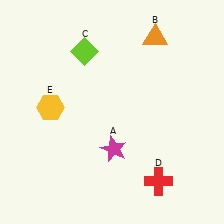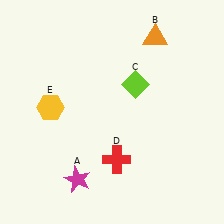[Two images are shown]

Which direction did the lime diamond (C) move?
The lime diamond (C) moved right.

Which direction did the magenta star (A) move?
The magenta star (A) moved left.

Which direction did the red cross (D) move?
The red cross (D) moved left.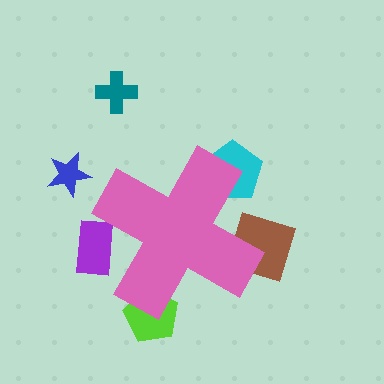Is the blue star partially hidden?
No, the blue star is fully visible.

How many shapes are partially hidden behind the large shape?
4 shapes are partially hidden.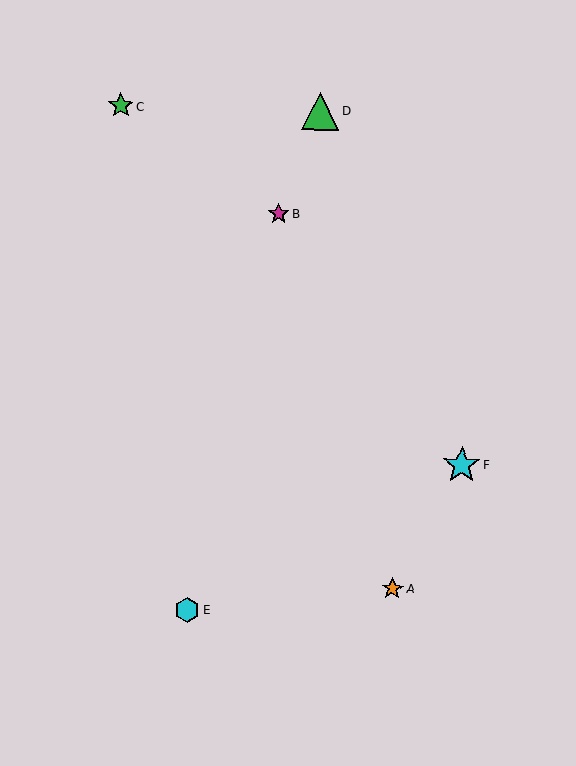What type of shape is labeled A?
Shape A is an orange star.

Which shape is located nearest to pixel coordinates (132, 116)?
The green star (labeled C) at (121, 106) is nearest to that location.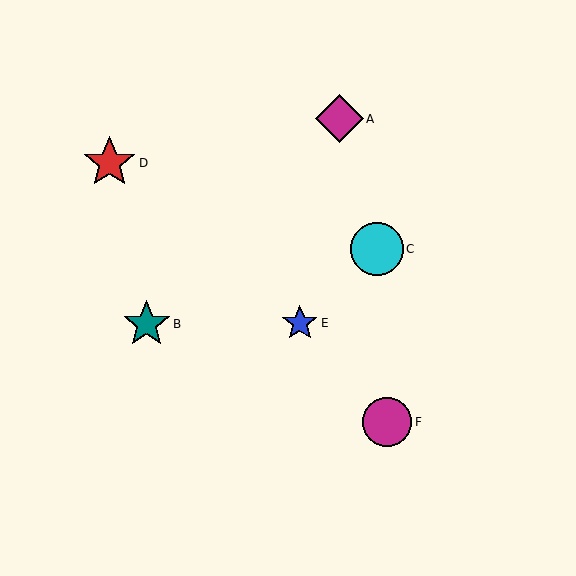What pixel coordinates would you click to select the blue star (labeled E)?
Click at (300, 323) to select the blue star E.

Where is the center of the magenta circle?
The center of the magenta circle is at (387, 422).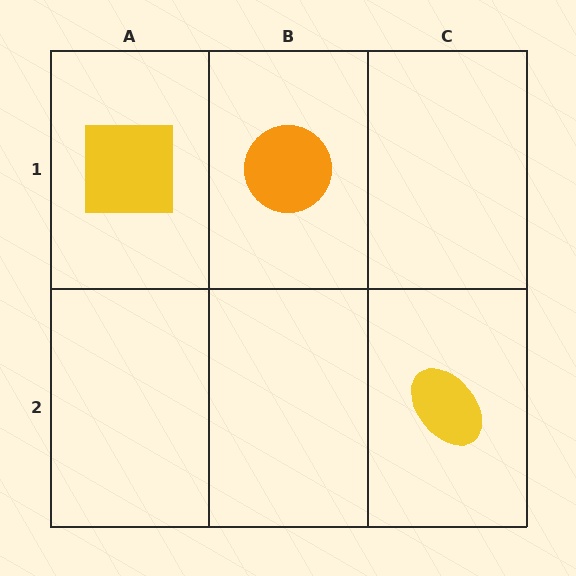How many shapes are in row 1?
2 shapes.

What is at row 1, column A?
A yellow square.